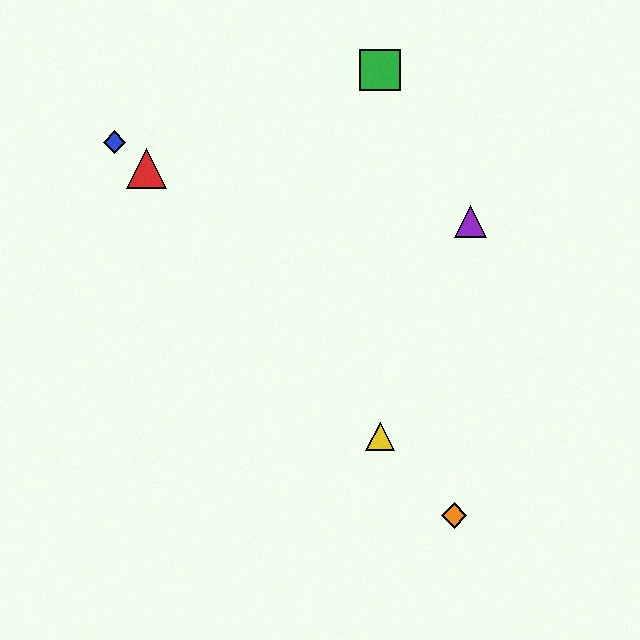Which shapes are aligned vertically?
The green square, the yellow triangle are aligned vertically.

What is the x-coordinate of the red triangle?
The red triangle is at x≈147.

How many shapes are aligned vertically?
2 shapes (the green square, the yellow triangle) are aligned vertically.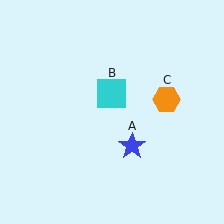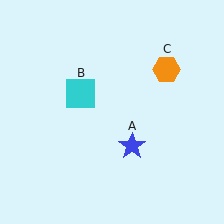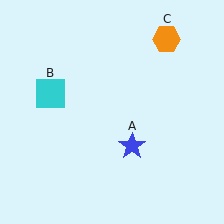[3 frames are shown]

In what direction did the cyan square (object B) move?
The cyan square (object B) moved left.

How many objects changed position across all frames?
2 objects changed position: cyan square (object B), orange hexagon (object C).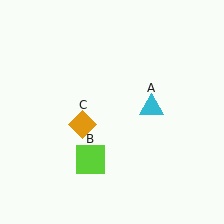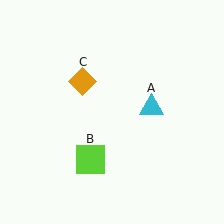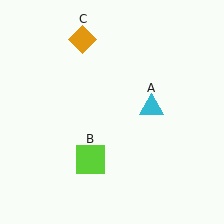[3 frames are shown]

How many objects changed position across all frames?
1 object changed position: orange diamond (object C).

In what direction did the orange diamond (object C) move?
The orange diamond (object C) moved up.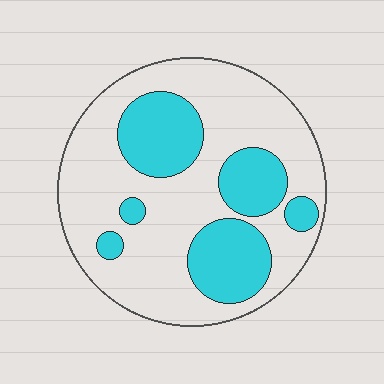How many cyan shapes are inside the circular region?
6.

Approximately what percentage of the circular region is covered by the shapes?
Approximately 30%.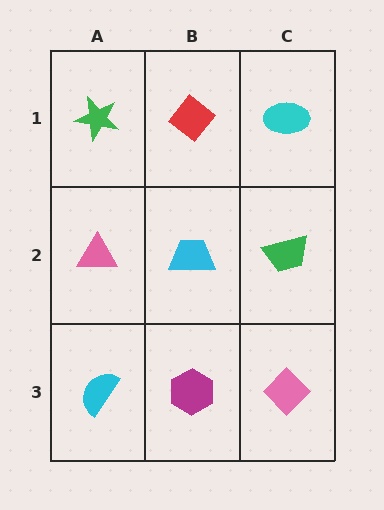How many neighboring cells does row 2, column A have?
3.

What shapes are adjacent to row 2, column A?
A green star (row 1, column A), a cyan semicircle (row 3, column A), a cyan trapezoid (row 2, column B).